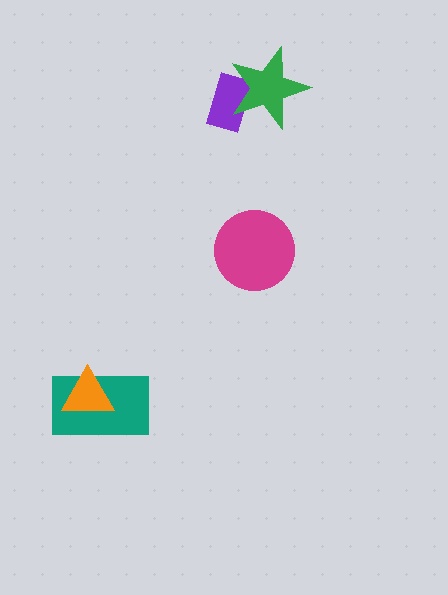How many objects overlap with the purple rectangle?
1 object overlaps with the purple rectangle.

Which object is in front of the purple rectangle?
The green star is in front of the purple rectangle.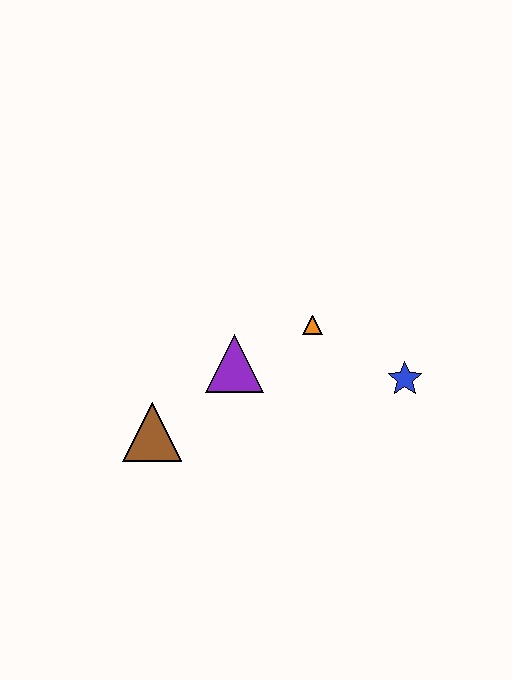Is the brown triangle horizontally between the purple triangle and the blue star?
No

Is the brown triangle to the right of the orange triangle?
No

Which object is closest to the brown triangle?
The purple triangle is closest to the brown triangle.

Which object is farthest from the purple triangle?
The blue star is farthest from the purple triangle.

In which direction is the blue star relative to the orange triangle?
The blue star is to the right of the orange triangle.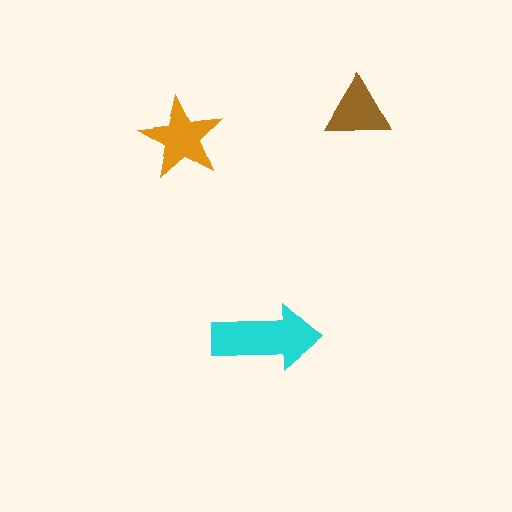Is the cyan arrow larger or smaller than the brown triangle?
Larger.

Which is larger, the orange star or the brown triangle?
The orange star.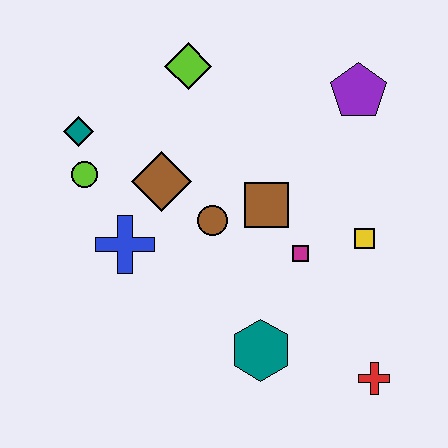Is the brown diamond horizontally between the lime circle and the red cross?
Yes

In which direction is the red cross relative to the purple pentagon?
The red cross is below the purple pentagon.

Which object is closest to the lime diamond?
The brown diamond is closest to the lime diamond.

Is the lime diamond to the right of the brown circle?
No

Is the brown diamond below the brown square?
No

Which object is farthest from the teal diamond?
The red cross is farthest from the teal diamond.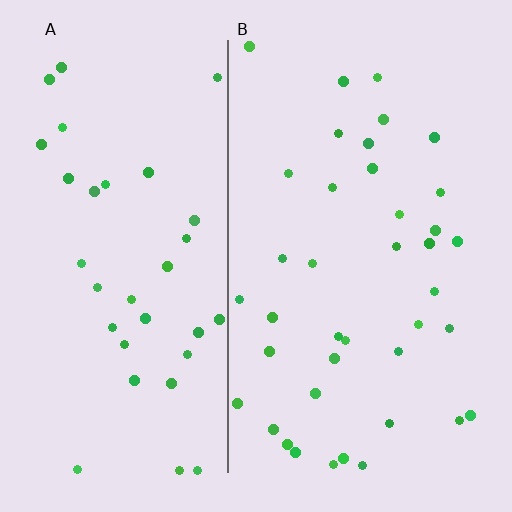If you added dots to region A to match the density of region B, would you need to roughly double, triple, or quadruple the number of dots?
Approximately double.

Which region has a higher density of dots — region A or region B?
B (the right).